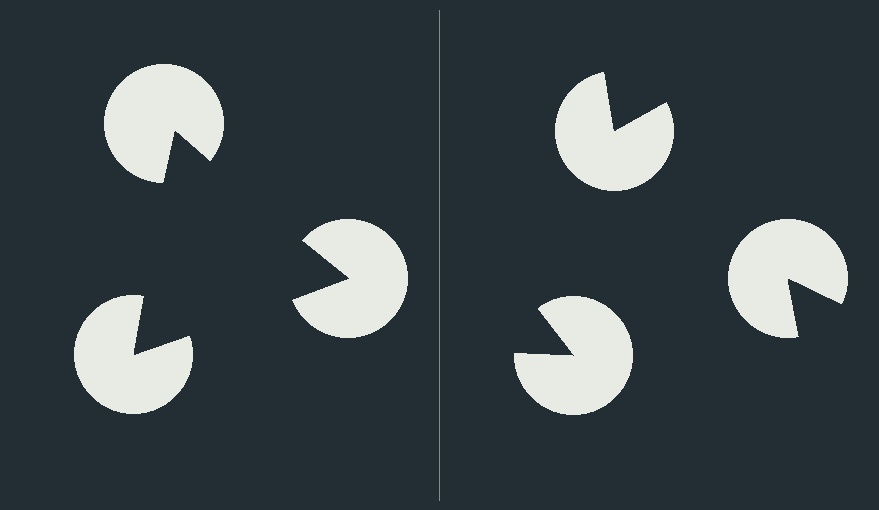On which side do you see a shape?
An illusory triangle appears on the left side. On the right side the wedge cuts are rotated, so no coherent shape forms.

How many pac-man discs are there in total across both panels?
6 — 3 on each side.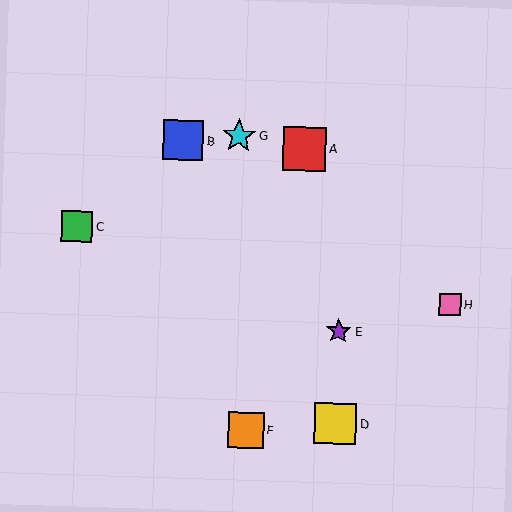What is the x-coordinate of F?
Object F is at x≈246.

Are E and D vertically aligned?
Yes, both are at x≈338.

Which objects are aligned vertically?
Objects D, E are aligned vertically.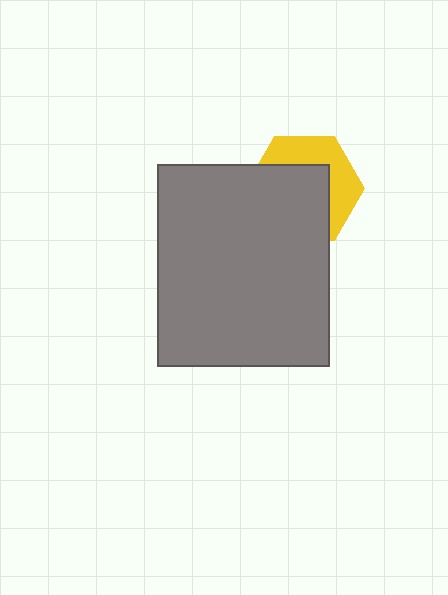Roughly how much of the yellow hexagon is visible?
A small part of it is visible (roughly 41%).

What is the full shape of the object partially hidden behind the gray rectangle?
The partially hidden object is a yellow hexagon.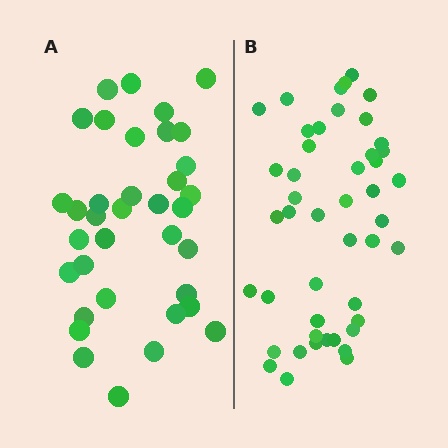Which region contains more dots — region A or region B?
Region B (the right region) has more dots.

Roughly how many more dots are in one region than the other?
Region B has roughly 10 or so more dots than region A.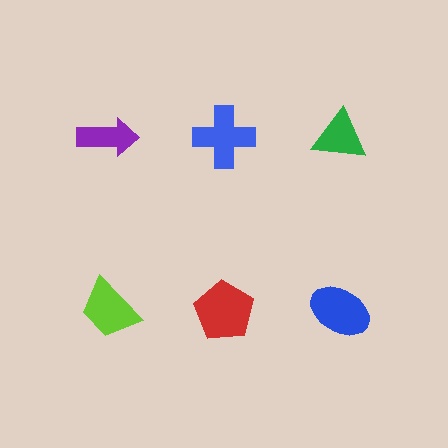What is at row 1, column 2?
A blue cross.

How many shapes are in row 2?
3 shapes.